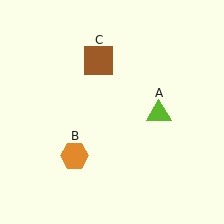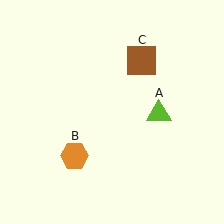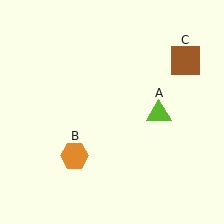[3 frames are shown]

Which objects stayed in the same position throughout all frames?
Lime triangle (object A) and orange hexagon (object B) remained stationary.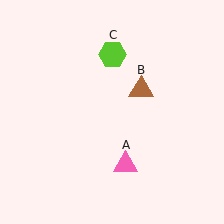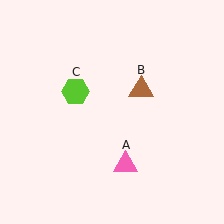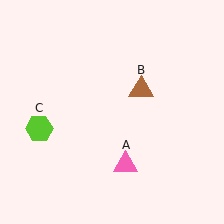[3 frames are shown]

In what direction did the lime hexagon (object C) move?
The lime hexagon (object C) moved down and to the left.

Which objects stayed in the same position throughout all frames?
Pink triangle (object A) and brown triangle (object B) remained stationary.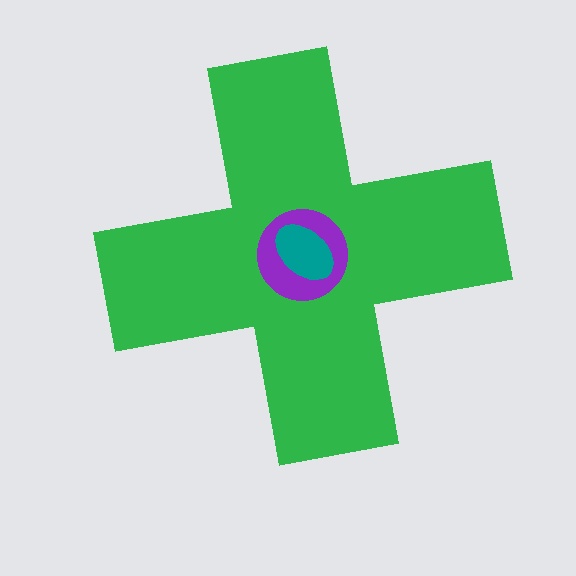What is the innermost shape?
The teal ellipse.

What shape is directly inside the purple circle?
The teal ellipse.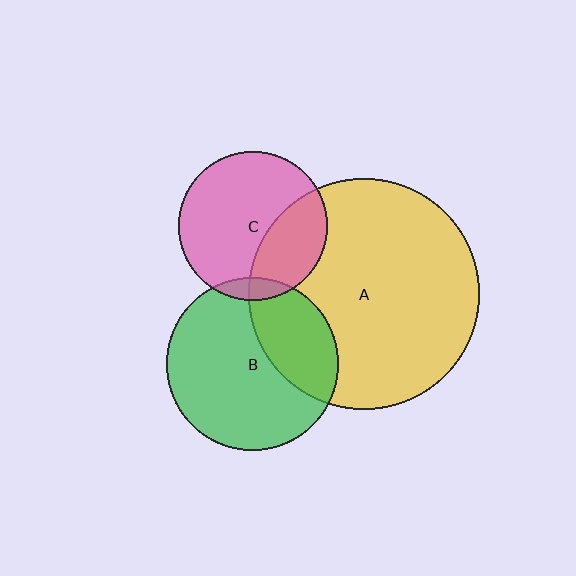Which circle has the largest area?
Circle A (yellow).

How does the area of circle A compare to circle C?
Approximately 2.4 times.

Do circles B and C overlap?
Yes.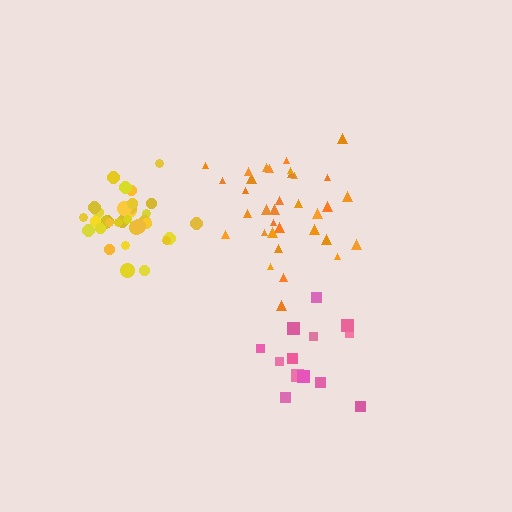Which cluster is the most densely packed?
Yellow.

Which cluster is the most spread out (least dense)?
Pink.